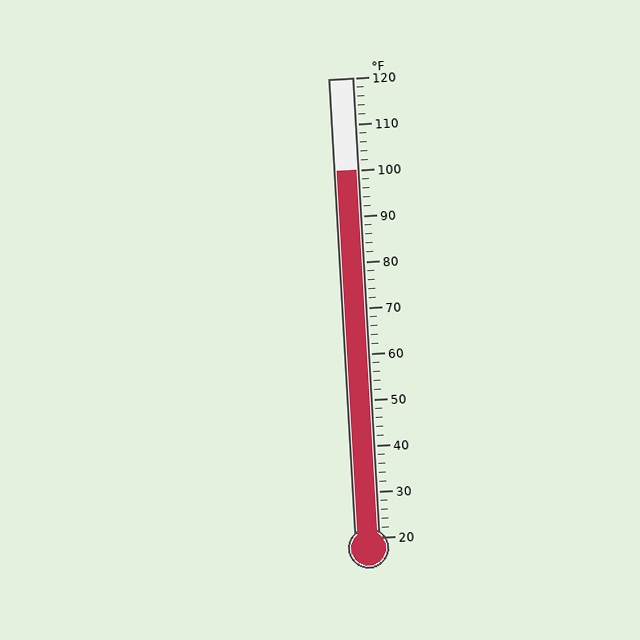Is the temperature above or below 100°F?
The temperature is at 100°F.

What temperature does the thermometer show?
The thermometer shows approximately 100°F.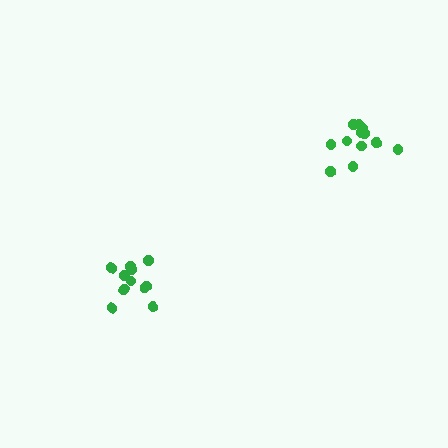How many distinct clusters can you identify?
There are 2 distinct clusters.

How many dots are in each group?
Group 1: 12 dots, Group 2: 12 dots (24 total).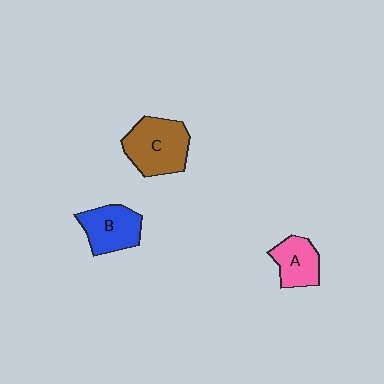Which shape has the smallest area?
Shape A (pink).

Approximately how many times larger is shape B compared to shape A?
Approximately 1.2 times.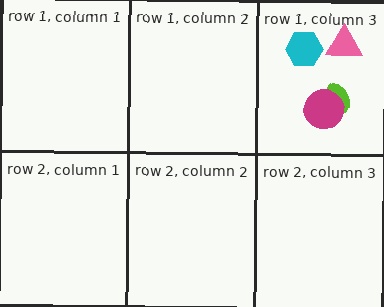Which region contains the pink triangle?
The row 1, column 3 region.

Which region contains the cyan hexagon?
The row 1, column 3 region.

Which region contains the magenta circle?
The row 1, column 3 region.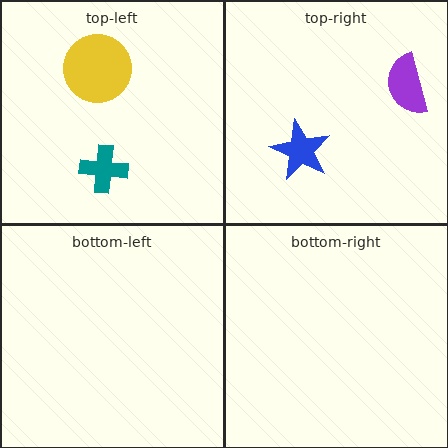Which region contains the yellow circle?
The top-left region.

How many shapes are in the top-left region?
2.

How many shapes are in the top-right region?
2.